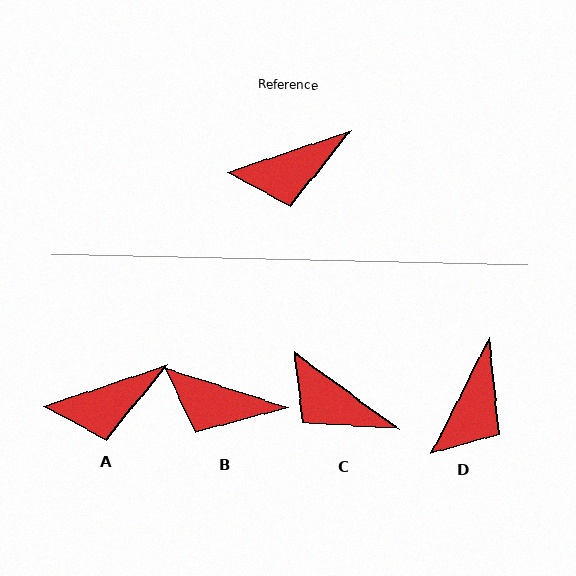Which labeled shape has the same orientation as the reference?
A.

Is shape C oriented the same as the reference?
No, it is off by about 55 degrees.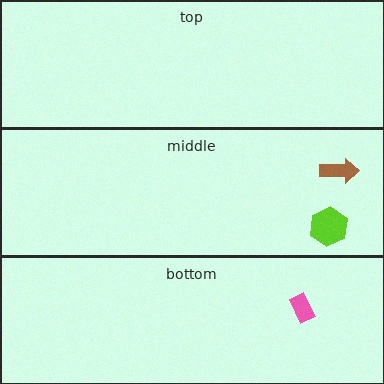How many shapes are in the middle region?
2.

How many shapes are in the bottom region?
1.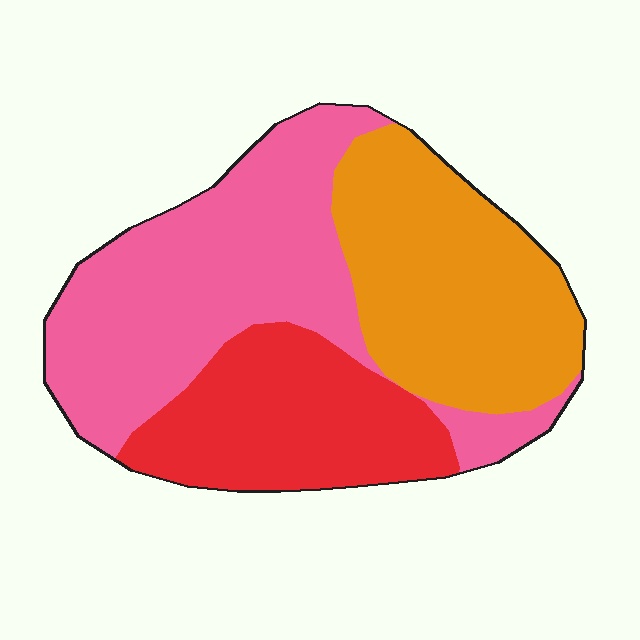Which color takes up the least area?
Red, at roughly 25%.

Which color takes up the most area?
Pink, at roughly 40%.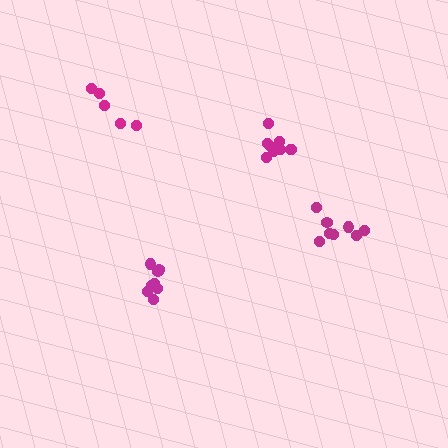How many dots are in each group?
Group 1: 8 dots, Group 2: 9 dots, Group 3: 5 dots, Group 4: 8 dots (30 total).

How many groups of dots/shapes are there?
There are 4 groups.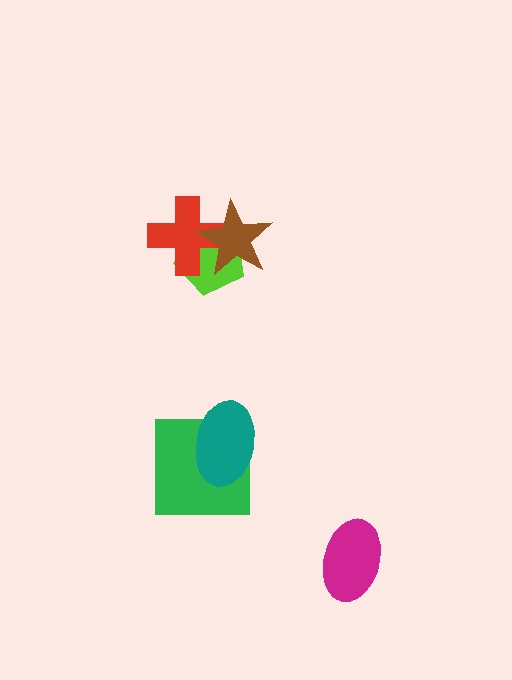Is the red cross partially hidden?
Yes, it is partially covered by another shape.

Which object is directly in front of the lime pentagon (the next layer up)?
The red cross is directly in front of the lime pentagon.